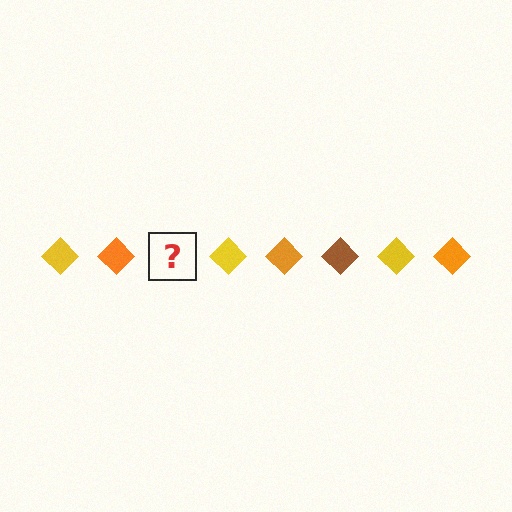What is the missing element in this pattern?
The missing element is a brown diamond.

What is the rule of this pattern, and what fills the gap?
The rule is that the pattern cycles through yellow, orange, brown diamonds. The gap should be filled with a brown diamond.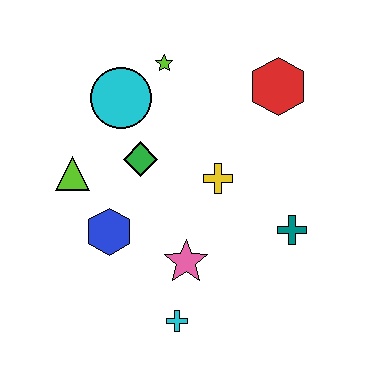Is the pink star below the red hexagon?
Yes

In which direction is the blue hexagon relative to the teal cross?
The blue hexagon is to the left of the teal cross.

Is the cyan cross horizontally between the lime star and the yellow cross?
Yes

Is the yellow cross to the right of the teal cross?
No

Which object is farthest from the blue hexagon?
The red hexagon is farthest from the blue hexagon.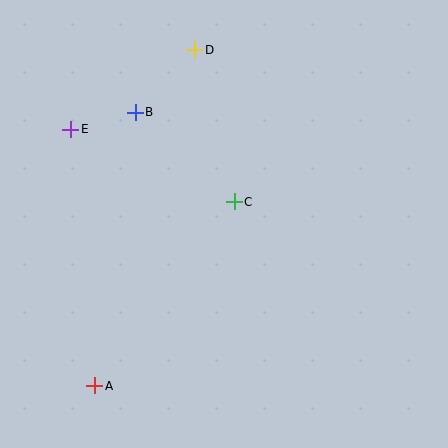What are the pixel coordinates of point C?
Point C is at (234, 202).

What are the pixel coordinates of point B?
Point B is at (135, 112).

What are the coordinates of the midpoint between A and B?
The midpoint between A and B is at (115, 249).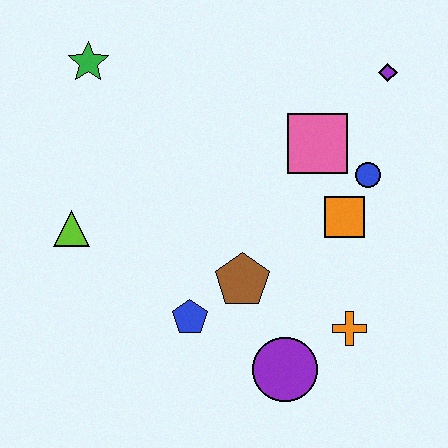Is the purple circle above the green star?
No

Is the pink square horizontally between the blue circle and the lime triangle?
Yes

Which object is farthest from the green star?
The orange cross is farthest from the green star.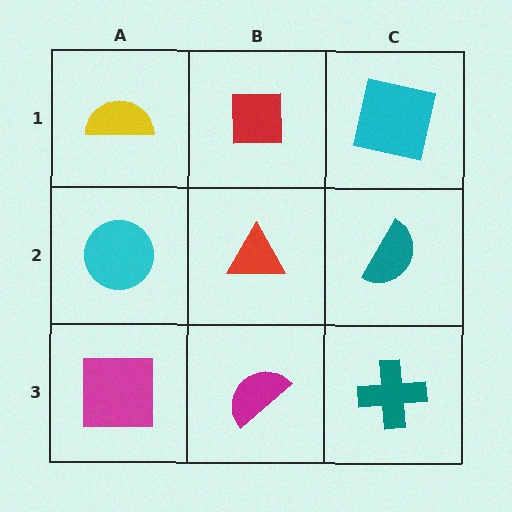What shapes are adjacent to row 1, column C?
A teal semicircle (row 2, column C), a red square (row 1, column B).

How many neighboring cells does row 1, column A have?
2.